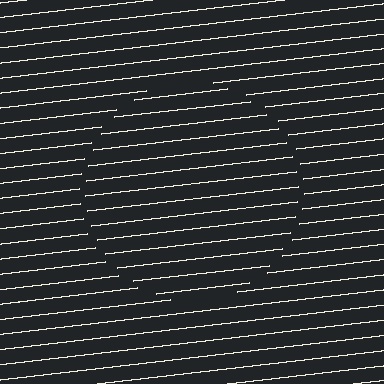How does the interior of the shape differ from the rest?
The interior of the shape contains the same grating, shifted by half a period — the contour is defined by the phase discontinuity where line-ends from the inner and outer gratings abut.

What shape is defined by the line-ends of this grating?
An illusory circle. The interior of the shape contains the same grating, shifted by half a period — the contour is defined by the phase discontinuity where line-ends from the inner and outer gratings abut.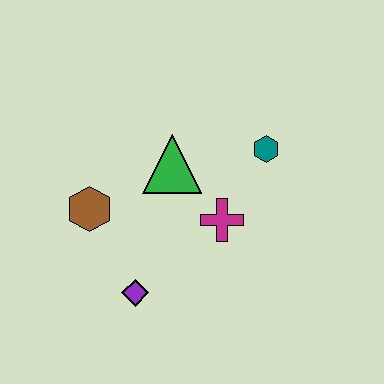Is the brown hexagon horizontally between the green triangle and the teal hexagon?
No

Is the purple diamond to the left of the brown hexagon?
No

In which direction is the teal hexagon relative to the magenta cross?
The teal hexagon is above the magenta cross.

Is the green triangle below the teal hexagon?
Yes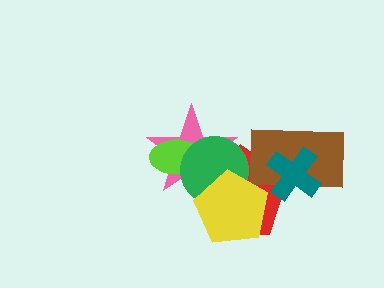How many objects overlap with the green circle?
4 objects overlap with the green circle.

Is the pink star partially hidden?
Yes, it is partially covered by another shape.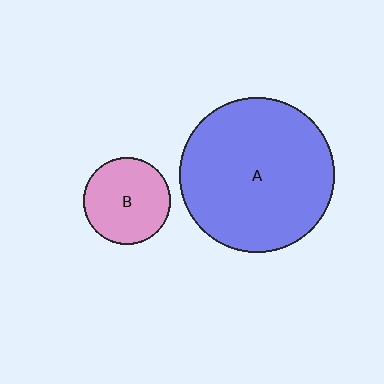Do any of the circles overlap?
No, none of the circles overlap.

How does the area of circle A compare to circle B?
Approximately 3.1 times.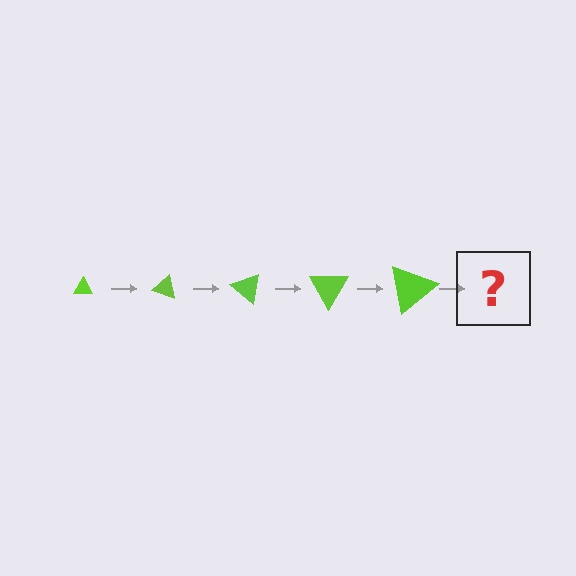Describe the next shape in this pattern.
It should be a triangle, larger than the previous one and rotated 100 degrees from the start.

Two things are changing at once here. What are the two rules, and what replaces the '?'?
The two rules are that the triangle grows larger each step and it rotates 20 degrees each step. The '?' should be a triangle, larger than the previous one and rotated 100 degrees from the start.